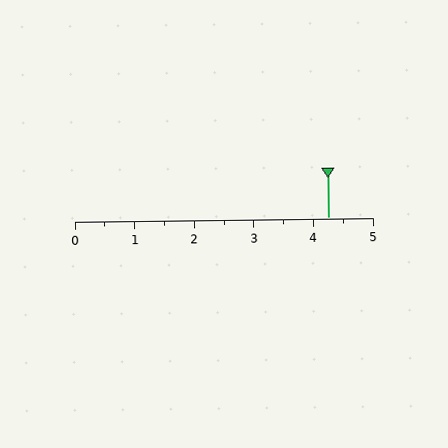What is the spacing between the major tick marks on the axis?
The major ticks are spaced 1 apart.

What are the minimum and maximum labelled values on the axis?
The axis runs from 0 to 5.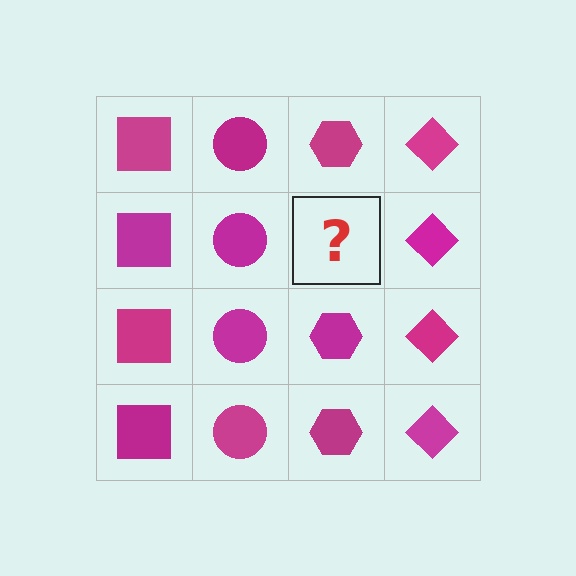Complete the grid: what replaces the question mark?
The question mark should be replaced with a magenta hexagon.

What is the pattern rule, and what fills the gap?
The rule is that each column has a consistent shape. The gap should be filled with a magenta hexagon.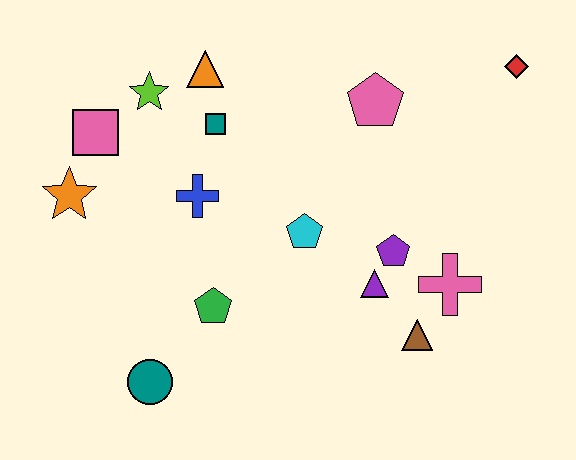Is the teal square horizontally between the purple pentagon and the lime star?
Yes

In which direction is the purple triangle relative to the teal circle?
The purple triangle is to the right of the teal circle.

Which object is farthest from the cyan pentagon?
The red diamond is farthest from the cyan pentagon.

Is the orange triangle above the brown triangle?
Yes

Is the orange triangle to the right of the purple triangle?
No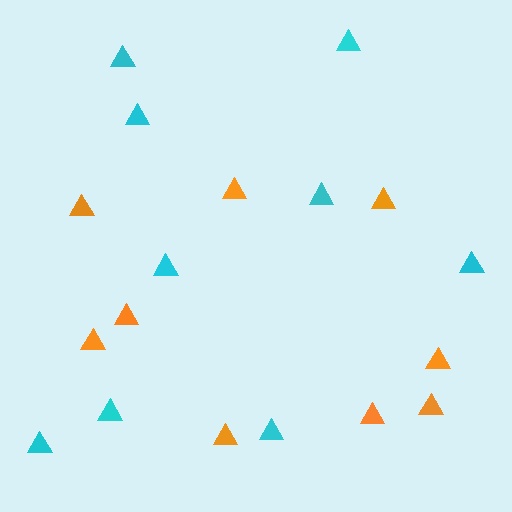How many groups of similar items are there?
There are 2 groups: one group of cyan triangles (9) and one group of orange triangles (9).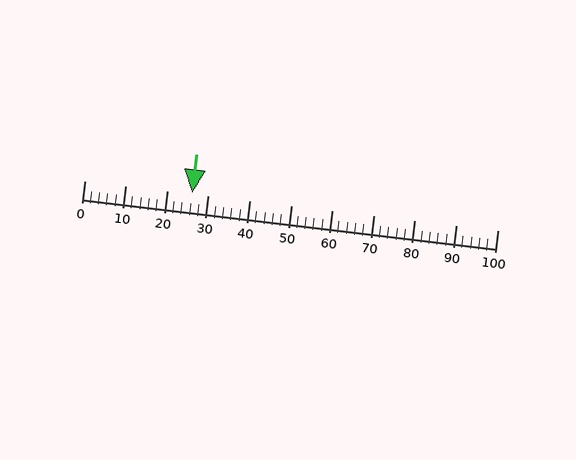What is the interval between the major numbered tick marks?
The major tick marks are spaced 10 units apart.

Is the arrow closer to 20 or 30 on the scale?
The arrow is closer to 30.